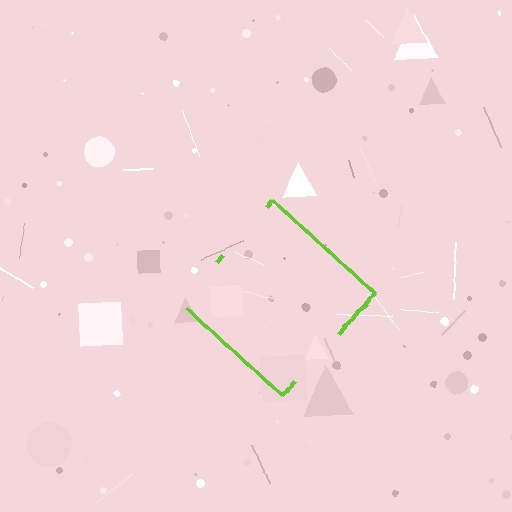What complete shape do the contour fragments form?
The contour fragments form a diamond.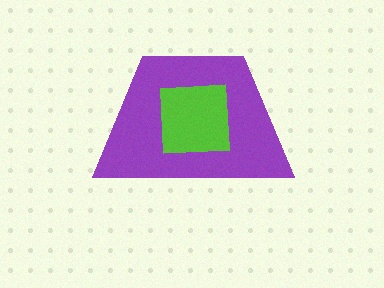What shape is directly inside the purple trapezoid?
The lime square.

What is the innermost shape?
The lime square.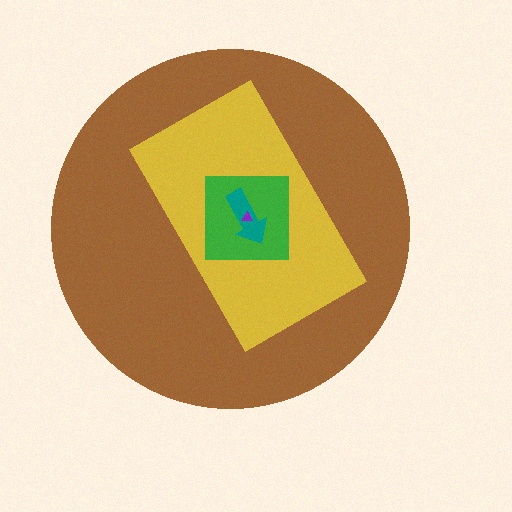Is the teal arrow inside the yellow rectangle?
Yes.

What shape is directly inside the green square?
The teal arrow.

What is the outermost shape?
The brown circle.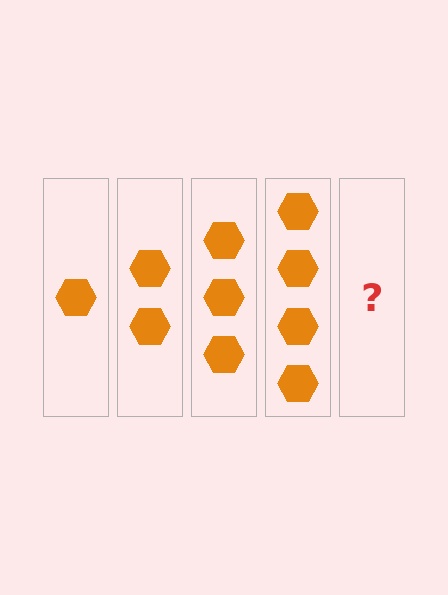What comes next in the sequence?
The next element should be 5 hexagons.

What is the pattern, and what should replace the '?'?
The pattern is that each step adds one more hexagon. The '?' should be 5 hexagons.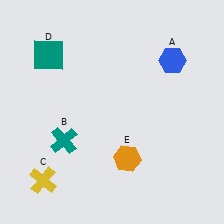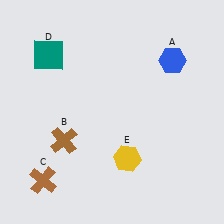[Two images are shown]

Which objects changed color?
B changed from teal to brown. C changed from yellow to brown. E changed from orange to yellow.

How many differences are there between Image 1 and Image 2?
There are 3 differences between the two images.